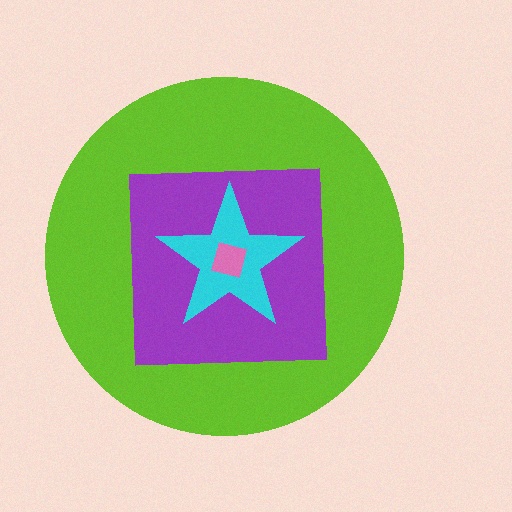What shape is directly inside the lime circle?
The purple square.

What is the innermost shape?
The pink square.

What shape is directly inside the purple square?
The cyan star.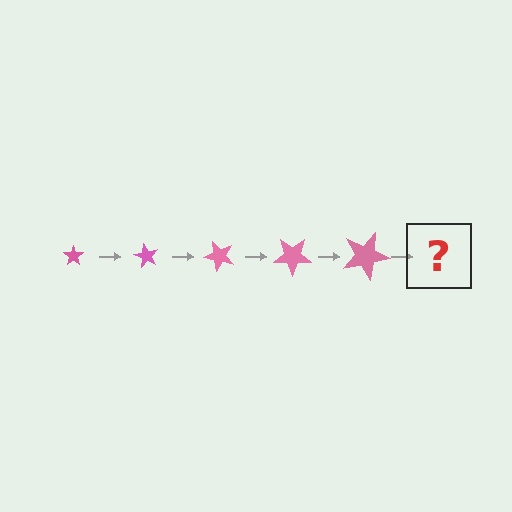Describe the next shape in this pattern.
It should be a star, larger than the previous one and rotated 300 degrees from the start.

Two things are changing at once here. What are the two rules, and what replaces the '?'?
The two rules are that the star grows larger each step and it rotates 60 degrees each step. The '?' should be a star, larger than the previous one and rotated 300 degrees from the start.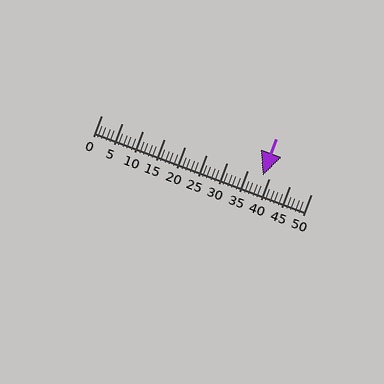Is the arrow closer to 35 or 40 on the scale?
The arrow is closer to 40.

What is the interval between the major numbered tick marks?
The major tick marks are spaced 5 units apart.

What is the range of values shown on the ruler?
The ruler shows values from 0 to 50.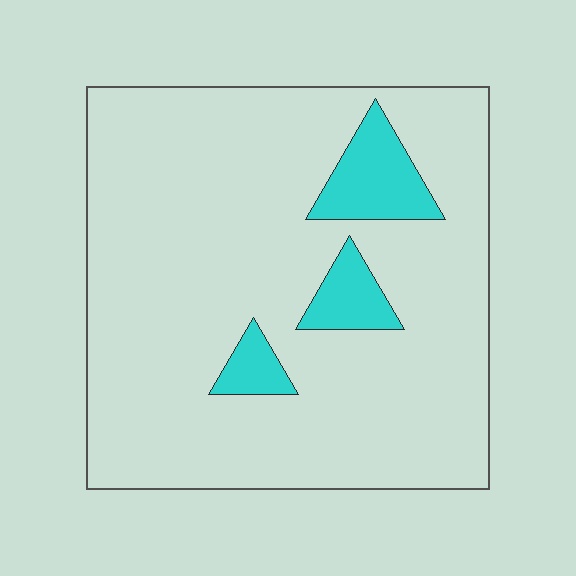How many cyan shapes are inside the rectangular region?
3.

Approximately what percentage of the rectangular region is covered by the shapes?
Approximately 10%.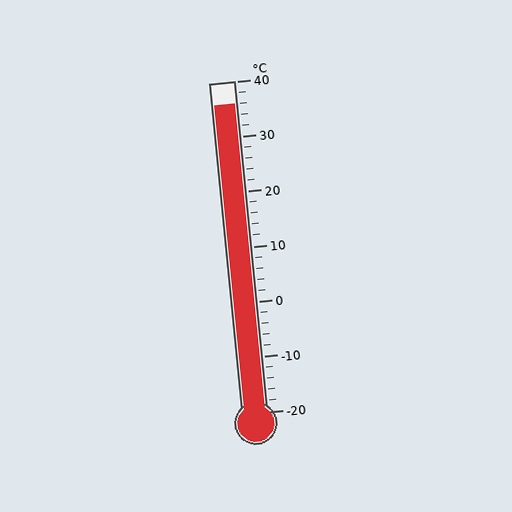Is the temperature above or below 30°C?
The temperature is above 30°C.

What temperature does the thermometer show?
The thermometer shows approximately 36°C.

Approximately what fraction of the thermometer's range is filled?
The thermometer is filled to approximately 95% of its range.